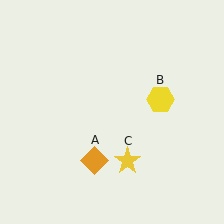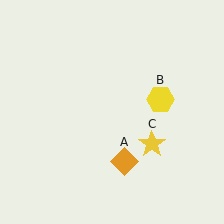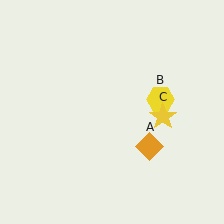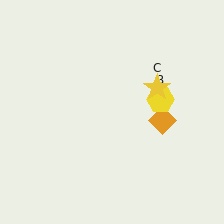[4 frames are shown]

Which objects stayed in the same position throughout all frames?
Yellow hexagon (object B) remained stationary.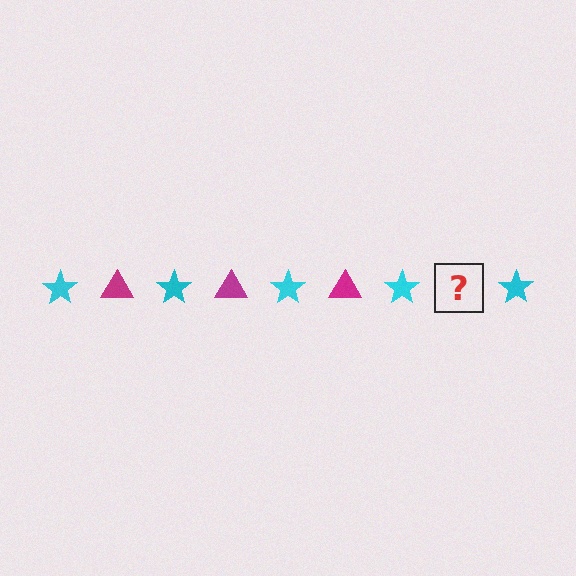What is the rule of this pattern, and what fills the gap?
The rule is that the pattern alternates between cyan star and magenta triangle. The gap should be filled with a magenta triangle.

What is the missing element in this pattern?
The missing element is a magenta triangle.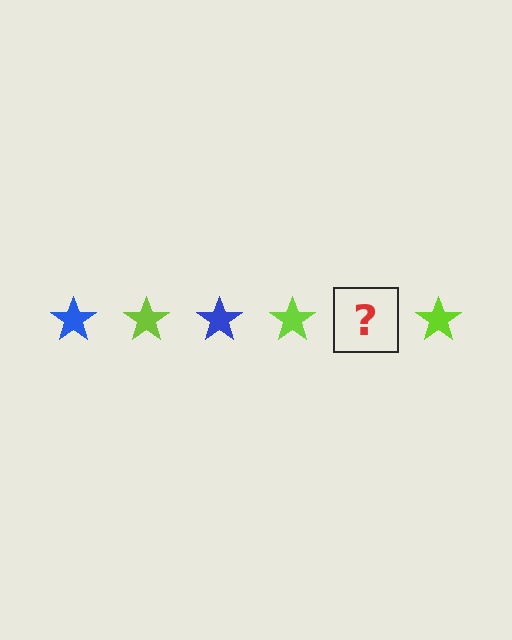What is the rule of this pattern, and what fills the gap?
The rule is that the pattern cycles through blue, lime stars. The gap should be filled with a blue star.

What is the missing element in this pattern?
The missing element is a blue star.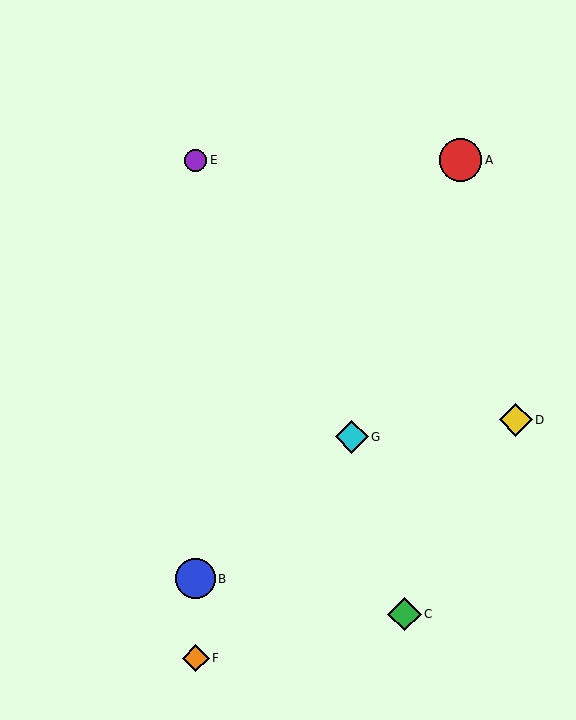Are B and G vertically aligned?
No, B is at x≈196 and G is at x≈352.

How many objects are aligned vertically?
3 objects (B, E, F) are aligned vertically.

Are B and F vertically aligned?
Yes, both are at x≈196.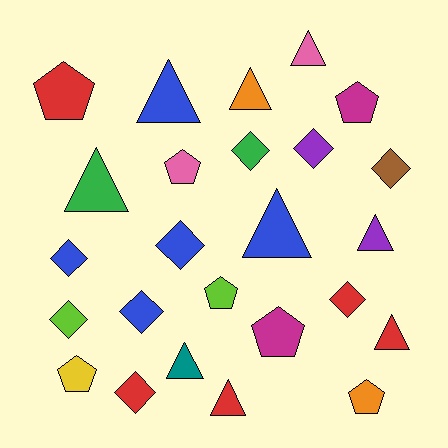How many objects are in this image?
There are 25 objects.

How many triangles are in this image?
There are 9 triangles.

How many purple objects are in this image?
There are 2 purple objects.